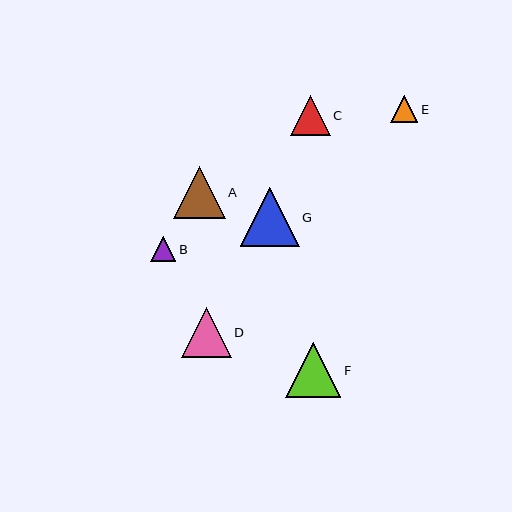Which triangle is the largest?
Triangle G is the largest with a size of approximately 59 pixels.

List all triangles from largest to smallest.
From largest to smallest: G, F, A, D, C, E, B.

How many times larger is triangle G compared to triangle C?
Triangle G is approximately 1.5 times the size of triangle C.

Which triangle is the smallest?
Triangle B is the smallest with a size of approximately 25 pixels.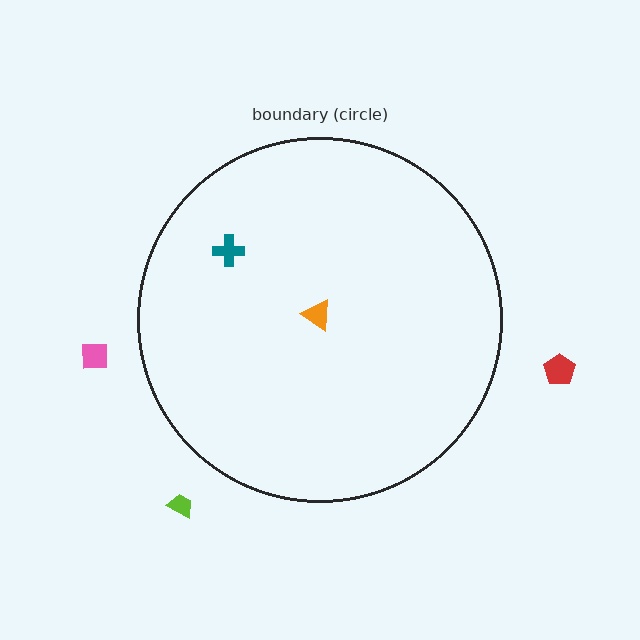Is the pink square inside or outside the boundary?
Outside.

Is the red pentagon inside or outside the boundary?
Outside.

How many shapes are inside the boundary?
2 inside, 3 outside.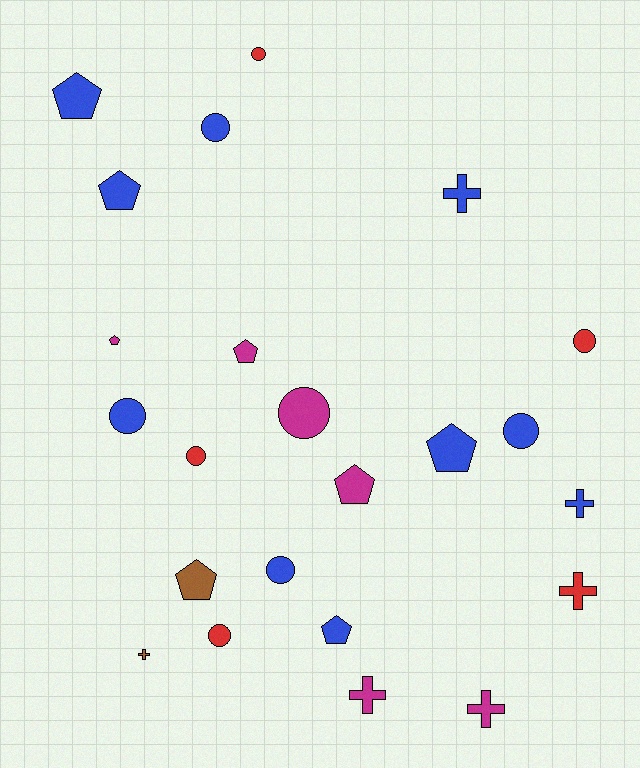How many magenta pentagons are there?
There are 3 magenta pentagons.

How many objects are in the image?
There are 23 objects.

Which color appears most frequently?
Blue, with 10 objects.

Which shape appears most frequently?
Circle, with 9 objects.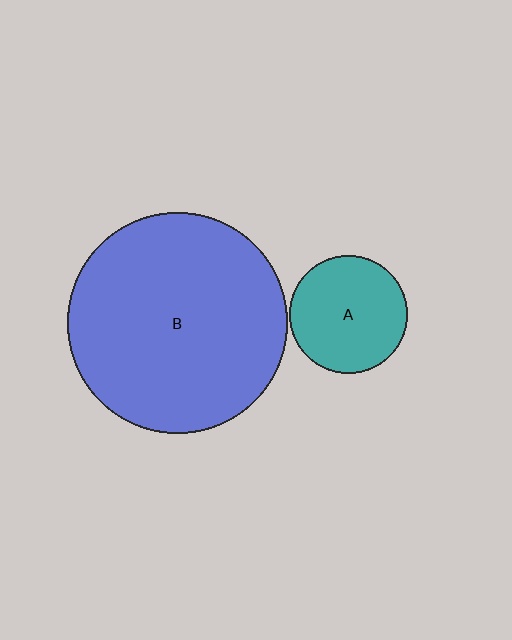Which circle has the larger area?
Circle B (blue).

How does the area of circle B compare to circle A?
Approximately 3.5 times.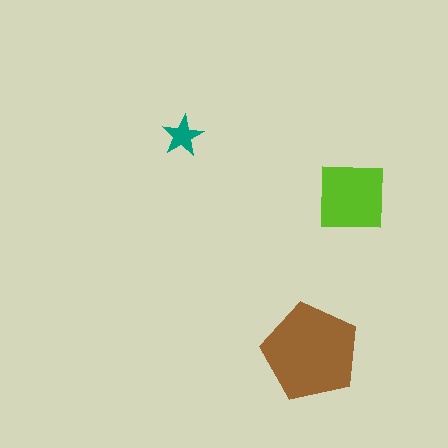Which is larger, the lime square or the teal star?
The lime square.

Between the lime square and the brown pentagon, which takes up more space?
The brown pentagon.